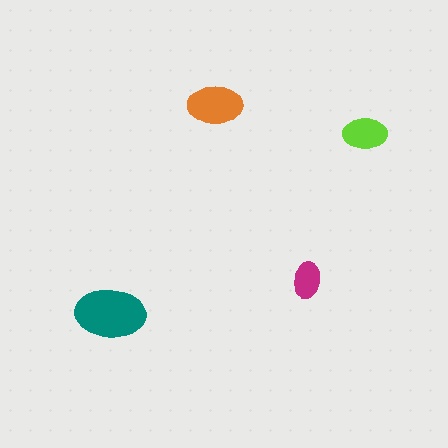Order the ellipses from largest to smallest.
the teal one, the orange one, the lime one, the magenta one.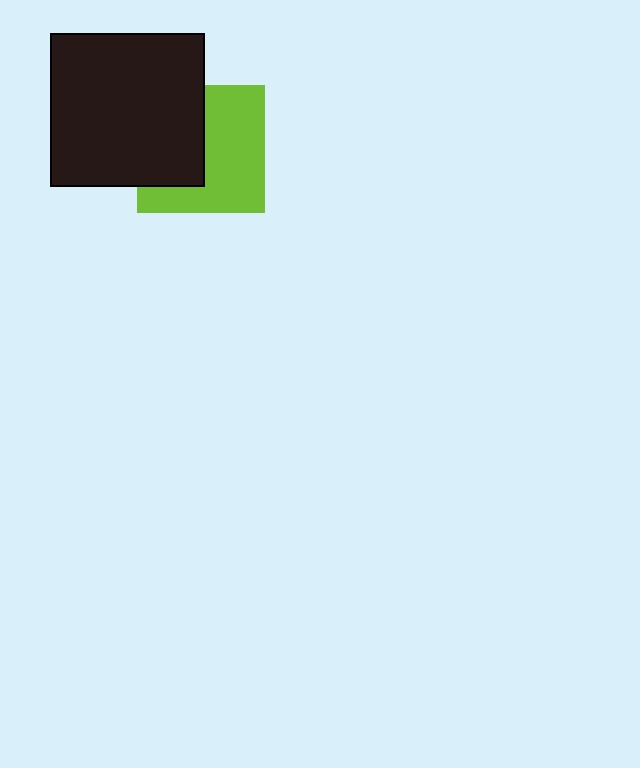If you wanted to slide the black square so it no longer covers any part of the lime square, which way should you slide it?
Slide it left — that is the most direct way to separate the two shapes.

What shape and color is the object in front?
The object in front is a black square.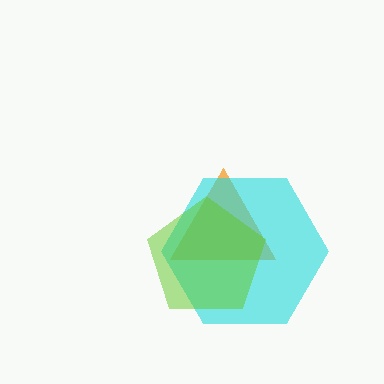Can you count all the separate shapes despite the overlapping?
Yes, there are 3 separate shapes.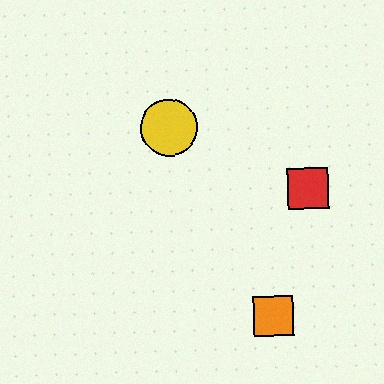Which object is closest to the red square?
The orange square is closest to the red square.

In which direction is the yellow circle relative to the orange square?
The yellow circle is above the orange square.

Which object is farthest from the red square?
The yellow circle is farthest from the red square.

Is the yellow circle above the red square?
Yes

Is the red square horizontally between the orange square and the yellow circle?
No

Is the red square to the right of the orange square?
Yes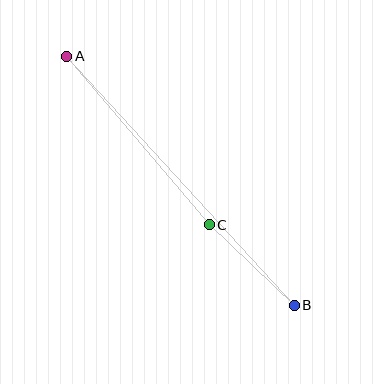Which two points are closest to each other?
Points B and C are closest to each other.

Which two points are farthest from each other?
Points A and B are farthest from each other.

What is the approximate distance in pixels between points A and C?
The distance between A and C is approximately 221 pixels.